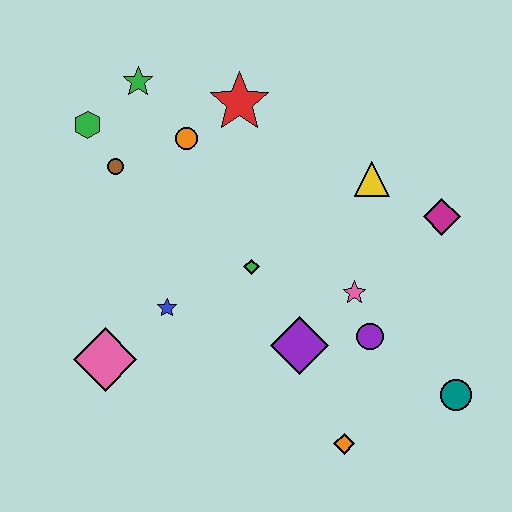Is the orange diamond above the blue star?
No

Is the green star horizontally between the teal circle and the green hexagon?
Yes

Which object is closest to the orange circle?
The red star is closest to the orange circle.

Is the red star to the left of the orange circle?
No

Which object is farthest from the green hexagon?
The teal circle is farthest from the green hexagon.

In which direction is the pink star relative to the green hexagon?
The pink star is to the right of the green hexagon.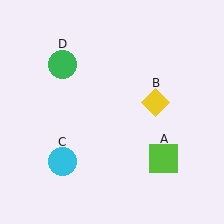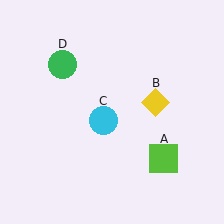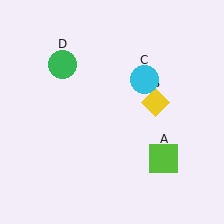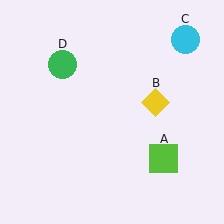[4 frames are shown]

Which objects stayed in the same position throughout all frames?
Lime square (object A) and yellow diamond (object B) and green circle (object D) remained stationary.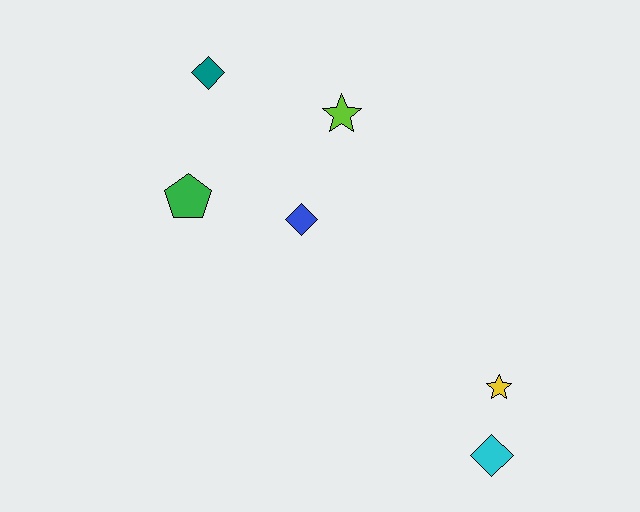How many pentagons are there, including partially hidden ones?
There is 1 pentagon.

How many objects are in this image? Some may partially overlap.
There are 6 objects.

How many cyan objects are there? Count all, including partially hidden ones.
There is 1 cyan object.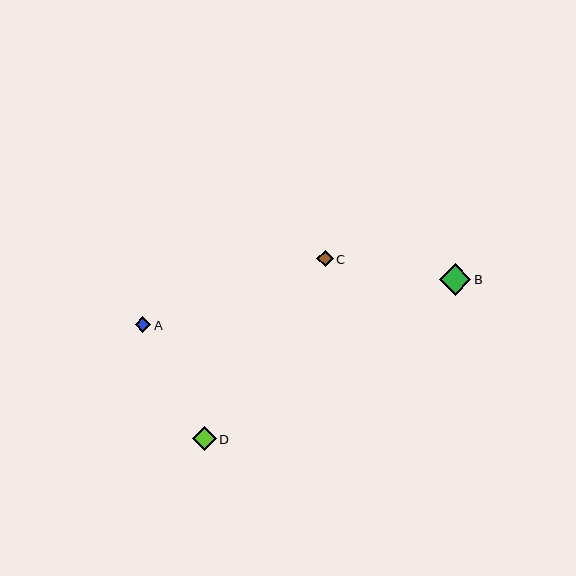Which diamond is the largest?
Diamond B is the largest with a size of approximately 31 pixels.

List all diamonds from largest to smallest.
From largest to smallest: B, D, C, A.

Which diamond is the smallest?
Diamond A is the smallest with a size of approximately 16 pixels.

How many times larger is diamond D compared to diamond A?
Diamond D is approximately 1.5 times the size of diamond A.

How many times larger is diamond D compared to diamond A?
Diamond D is approximately 1.5 times the size of diamond A.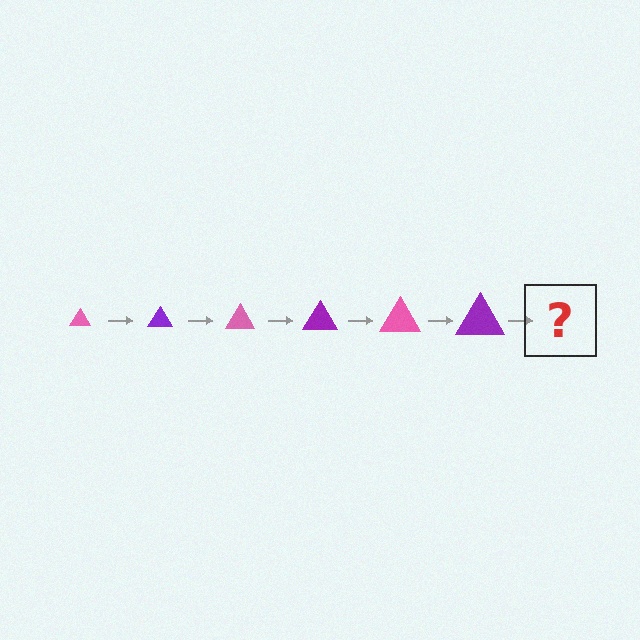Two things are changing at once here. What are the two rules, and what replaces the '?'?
The two rules are that the triangle grows larger each step and the color cycles through pink and purple. The '?' should be a pink triangle, larger than the previous one.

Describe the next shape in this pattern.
It should be a pink triangle, larger than the previous one.